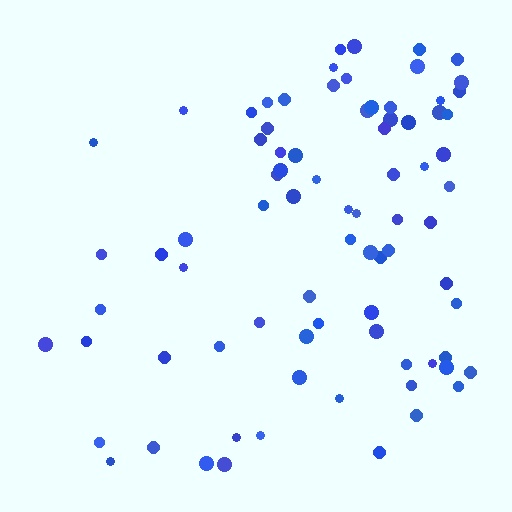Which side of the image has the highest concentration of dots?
The right.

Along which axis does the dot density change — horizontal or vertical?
Horizontal.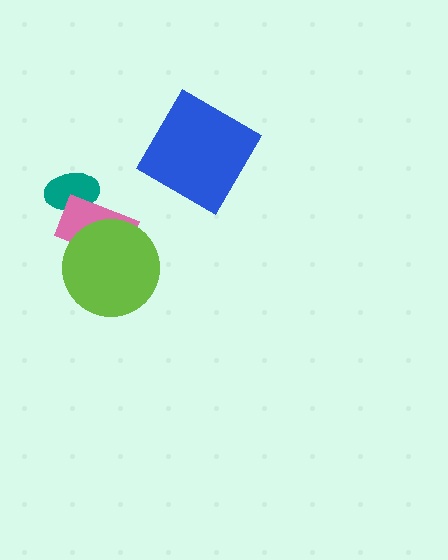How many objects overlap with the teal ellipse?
1 object overlaps with the teal ellipse.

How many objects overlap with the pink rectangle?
2 objects overlap with the pink rectangle.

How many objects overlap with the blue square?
0 objects overlap with the blue square.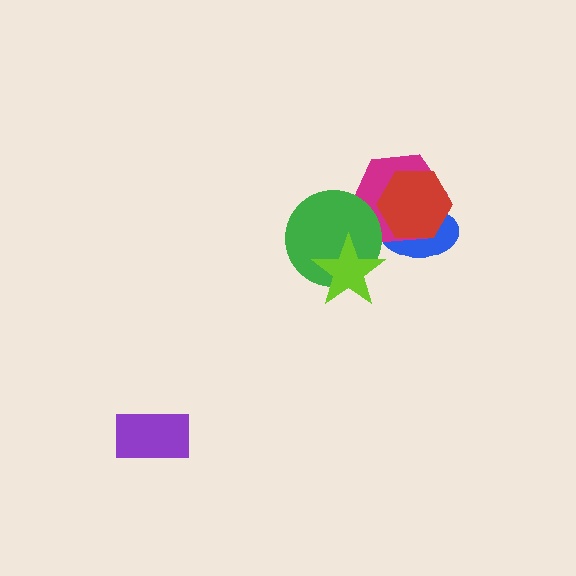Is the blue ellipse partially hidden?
Yes, it is partially covered by another shape.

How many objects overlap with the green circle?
2 objects overlap with the green circle.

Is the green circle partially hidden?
Yes, it is partially covered by another shape.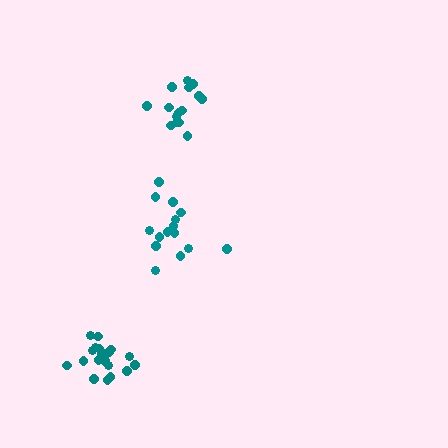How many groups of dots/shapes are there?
There are 3 groups.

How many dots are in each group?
Group 1: 16 dots, Group 2: 20 dots, Group 3: 15 dots (51 total).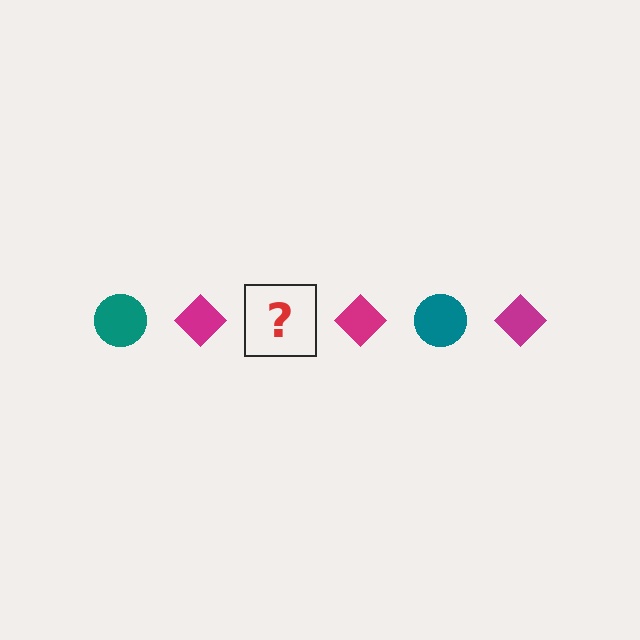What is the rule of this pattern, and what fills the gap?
The rule is that the pattern alternates between teal circle and magenta diamond. The gap should be filled with a teal circle.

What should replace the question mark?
The question mark should be replaced with a teal circle.